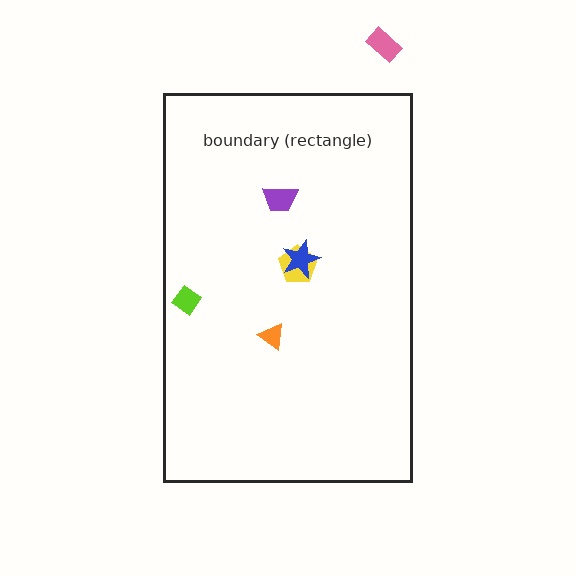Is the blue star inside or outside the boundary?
Inside.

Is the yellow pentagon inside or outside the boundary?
Inside.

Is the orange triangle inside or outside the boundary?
Inside.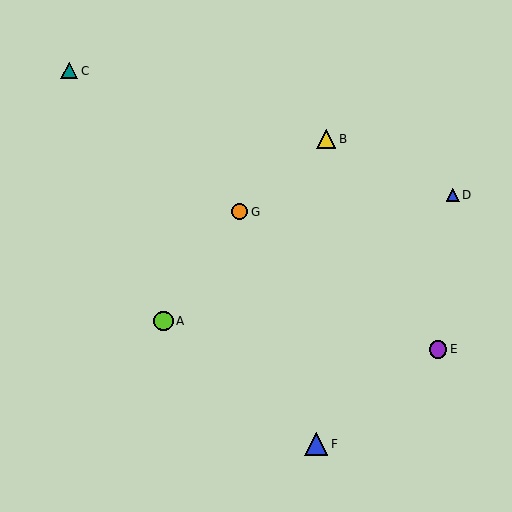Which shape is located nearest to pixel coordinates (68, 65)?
The teal triangle (labeled C) at (69, 71) is nearest to that location.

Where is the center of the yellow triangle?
The center of the yellow triangle is at (326, 139).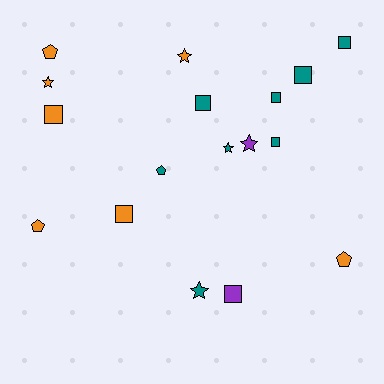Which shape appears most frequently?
Square, with 8 objects.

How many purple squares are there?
There is 1 purple square.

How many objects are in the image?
There are 17 objects.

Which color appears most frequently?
Teal, with 8 objects.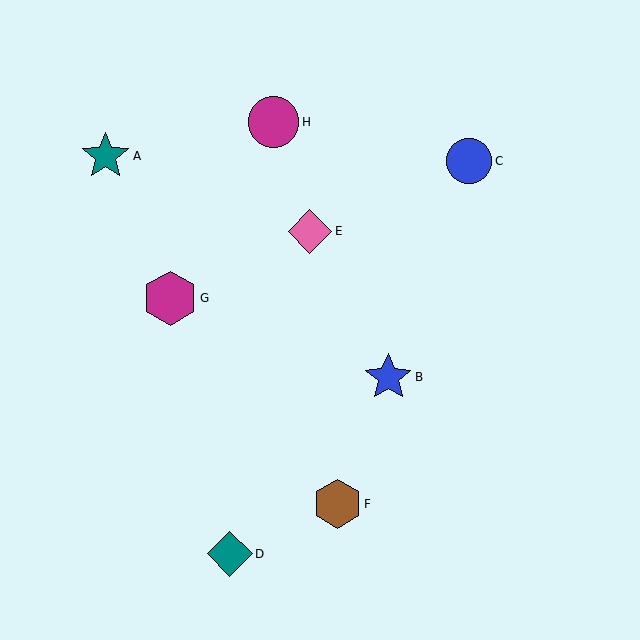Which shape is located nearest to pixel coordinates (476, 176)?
The blue circle (labeled C) at (469, 161) is nearest to that location.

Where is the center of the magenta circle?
The center of the magenta circle is at (273, 122).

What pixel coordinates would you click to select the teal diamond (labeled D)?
Click at (230, 554) to select the teal diamond D.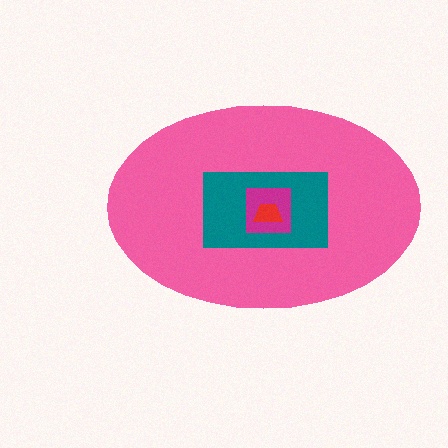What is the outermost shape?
The pink ellipse.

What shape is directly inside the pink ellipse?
The teal rectangle.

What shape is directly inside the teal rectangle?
The magenta square.